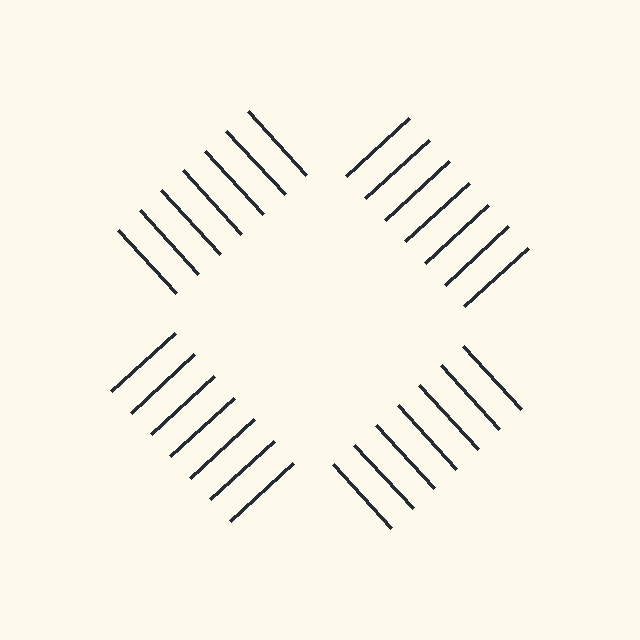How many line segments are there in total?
28 — 7 along each of the 4 edges.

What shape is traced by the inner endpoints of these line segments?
An illusory square — the line segments terminate on its edges but no continuous stroke is drawn.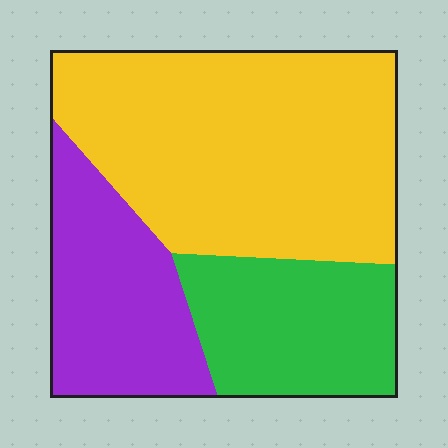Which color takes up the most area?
Yellow, at roughly 55%.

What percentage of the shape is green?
Green covers roughly 25% of the shape.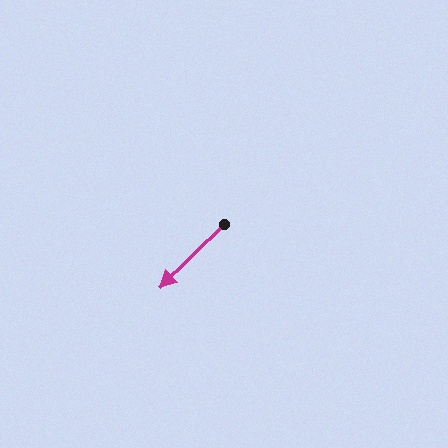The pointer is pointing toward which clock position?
Roughly 8 o'clock.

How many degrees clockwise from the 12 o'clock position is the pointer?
Approximately 225 degrees.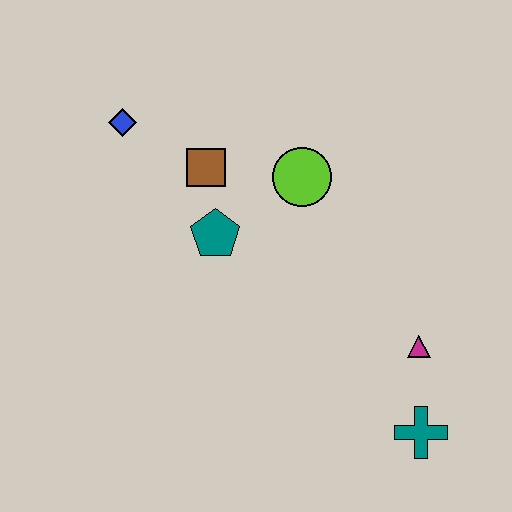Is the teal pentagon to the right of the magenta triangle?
No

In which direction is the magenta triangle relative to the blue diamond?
The magenta triangle is to the right of the blue diamond.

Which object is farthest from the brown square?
The teal cross is farthest from the brown square.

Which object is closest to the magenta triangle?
The teal cross is closest to the magenta triangle.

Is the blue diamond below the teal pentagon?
No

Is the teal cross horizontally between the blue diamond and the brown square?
No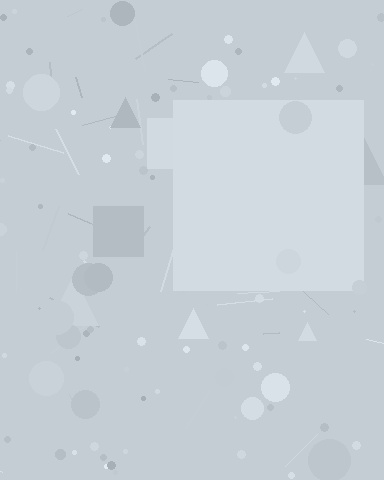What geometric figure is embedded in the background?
A square is embedded in the background.